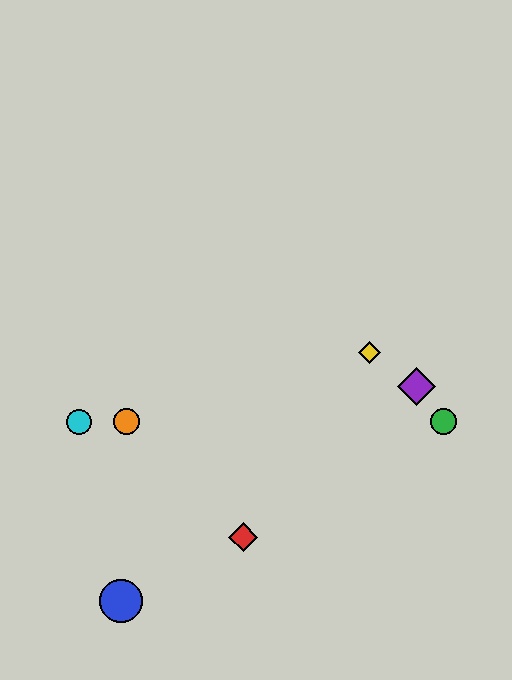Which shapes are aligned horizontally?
The green circle, the orange circle, the cyan circle are aligned horizontally.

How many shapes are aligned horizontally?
3 shapes (the green circle, the orange circle, the cyan circle) are aligned horizontally.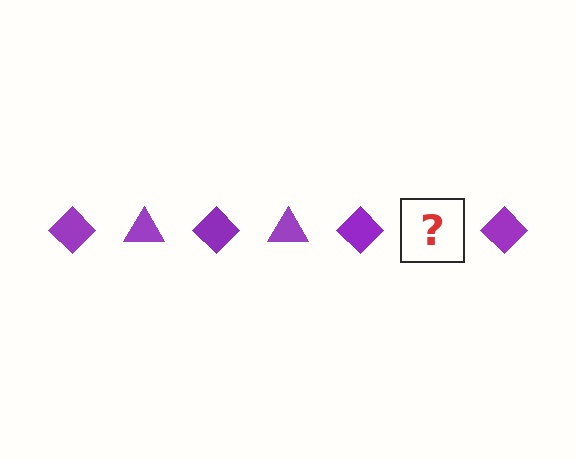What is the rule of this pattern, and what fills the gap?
The rule is that the pattern cycles through diamond, triangle shapes in purple. The gap should be filled with a purple triangle.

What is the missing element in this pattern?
The missing element is a purple triangle.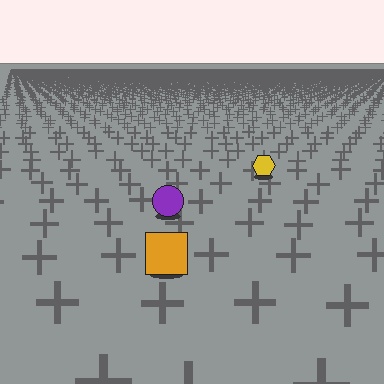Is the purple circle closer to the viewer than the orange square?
No. The orange square is closer — you can tell from the texture gradient: the ground texture is coarser near it.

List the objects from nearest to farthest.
From nearest to farthest: the orange square, the purple circle, the yellow hexagon.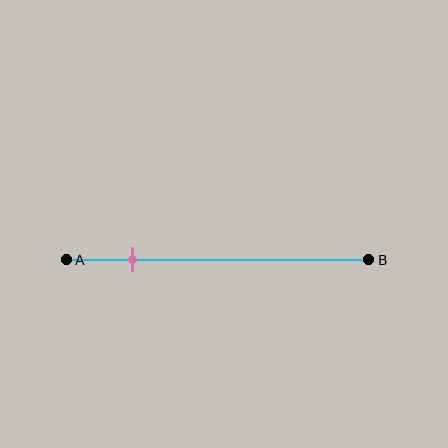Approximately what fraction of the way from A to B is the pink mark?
The pink mark is approximately 20% of the way from A to B.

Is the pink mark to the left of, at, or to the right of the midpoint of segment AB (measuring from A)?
The pink mark is to the left of the midpoint of segment AB.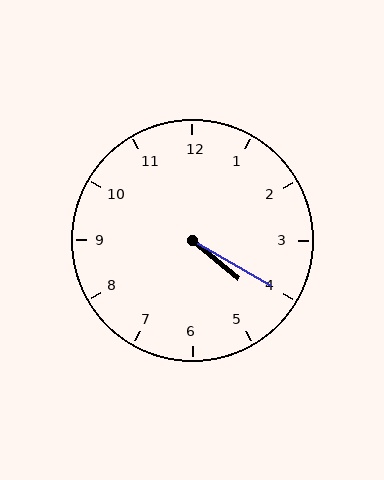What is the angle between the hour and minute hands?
Approximately 10 degrees.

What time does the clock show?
4:20.